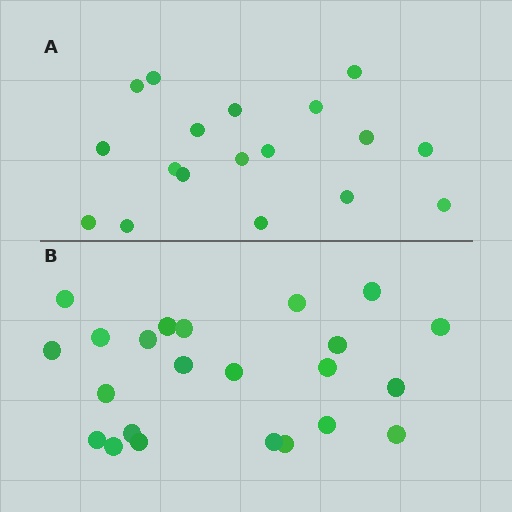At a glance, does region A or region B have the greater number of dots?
Region B (the bottom region) has more dots.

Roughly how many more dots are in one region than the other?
Region B has about 5 more dots than region A.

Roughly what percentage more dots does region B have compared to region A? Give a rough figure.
About 30% more.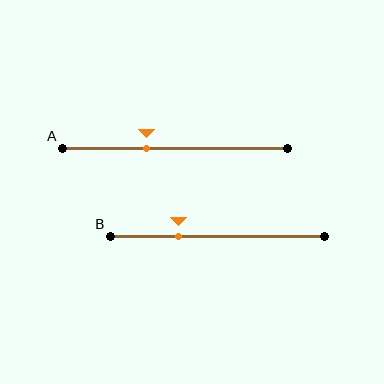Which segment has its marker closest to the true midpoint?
Segment A has its marker closest to the true midpoint.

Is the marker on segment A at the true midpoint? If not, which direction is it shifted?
No, the marker on segment A is shifted to the left by about 13% of the segment length.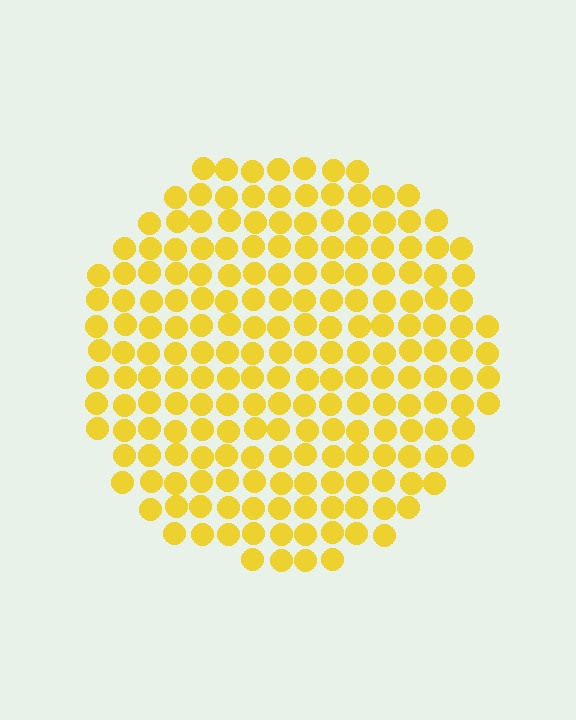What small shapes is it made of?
It is made of small circles.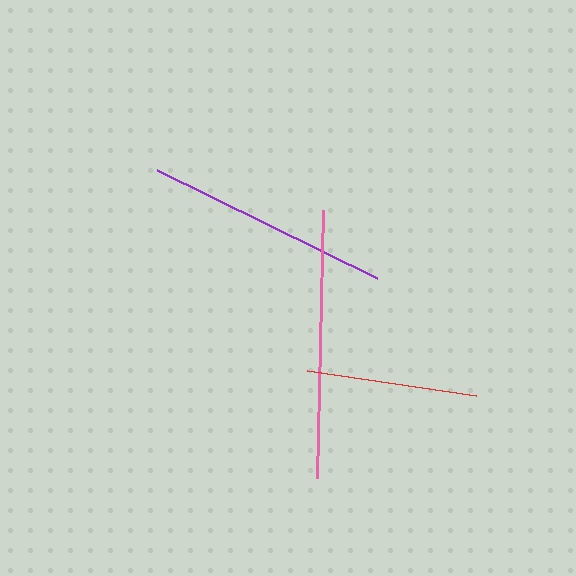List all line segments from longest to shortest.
From longest to shortest: pink, purple, red.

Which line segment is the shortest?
The red line is the shortest at approximately 171 pixels.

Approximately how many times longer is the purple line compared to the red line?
The purple line is approximately 1.4 times the length of the red line.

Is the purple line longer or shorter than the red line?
The purple line is longer than the red line.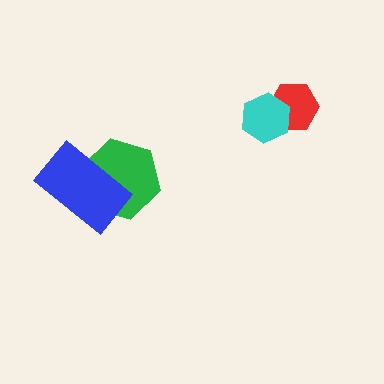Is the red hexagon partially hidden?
Yes, it is partially covered by another shape.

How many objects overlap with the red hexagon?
1 object overlaps with the red hexagon.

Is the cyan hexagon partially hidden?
No, no other shape covers it.